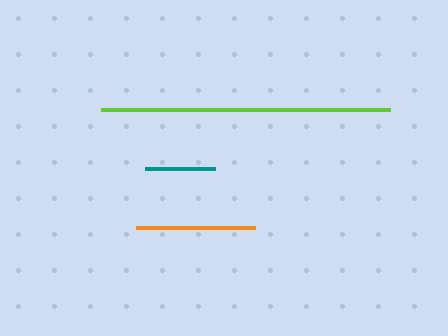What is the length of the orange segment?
The orange segment is approximately 119 pixels long.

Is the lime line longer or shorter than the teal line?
The lime line is longer than the teal line.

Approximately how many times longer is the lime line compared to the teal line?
The lime line is approximately 4.1 times the length of the teal line.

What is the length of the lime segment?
The lime segment is approximately 289 pixels long.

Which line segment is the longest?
The lime line is the longest at approximately 289 pixels.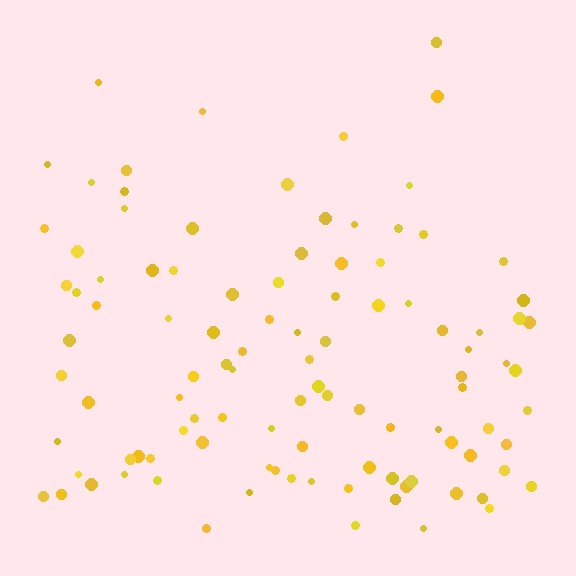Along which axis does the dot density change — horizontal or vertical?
Vertical.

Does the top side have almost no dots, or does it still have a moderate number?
Still a moderate number, just noticeably fewer than the bottom.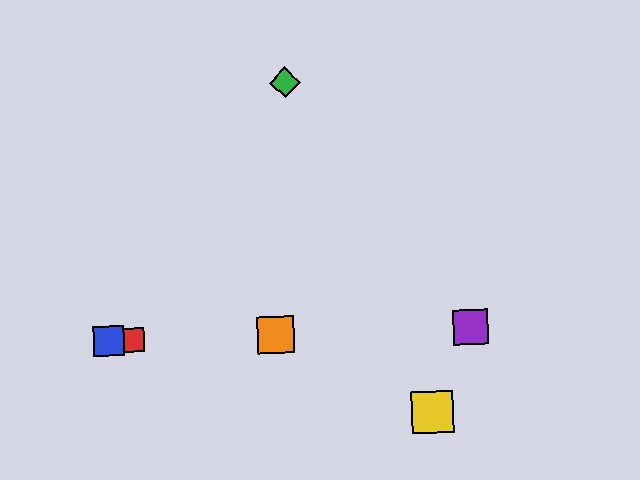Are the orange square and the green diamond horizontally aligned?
No, the orange square is at y≈335 and the green diamond is at y≈83.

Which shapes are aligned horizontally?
The red square, the blue square, the purple square, the orange square are aligned horizontally.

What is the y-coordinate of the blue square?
The blue square is at y≈341.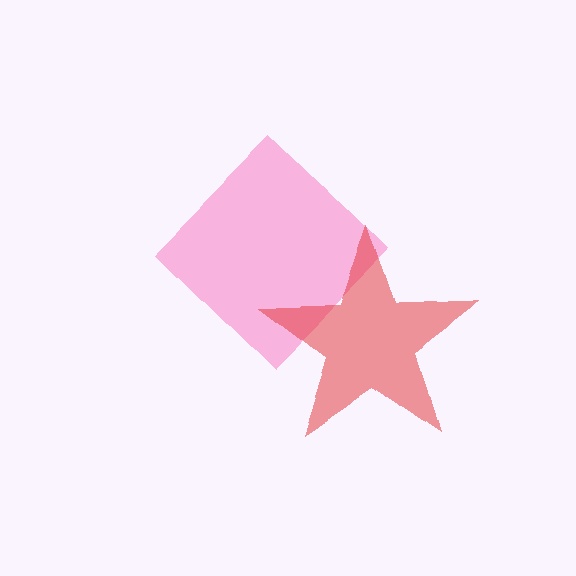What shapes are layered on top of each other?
The layered shapes are: a pink diamond, a red star.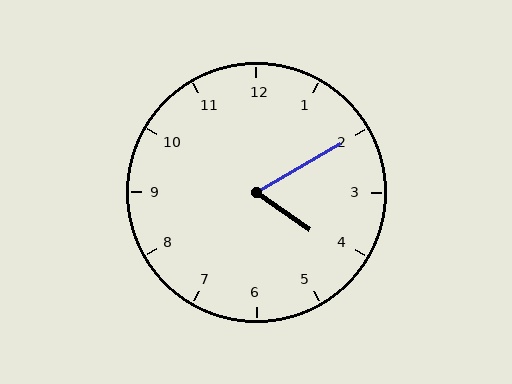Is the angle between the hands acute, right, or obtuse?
It is acute.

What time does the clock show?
4:10.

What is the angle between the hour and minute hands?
Approximately 65 degrees.